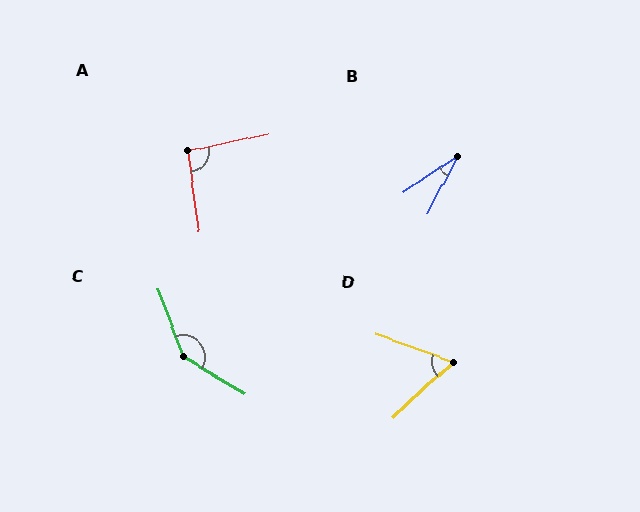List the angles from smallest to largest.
B (28°), D (63°), A (94°), C (142°).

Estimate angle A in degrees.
Approximately 94 degrees.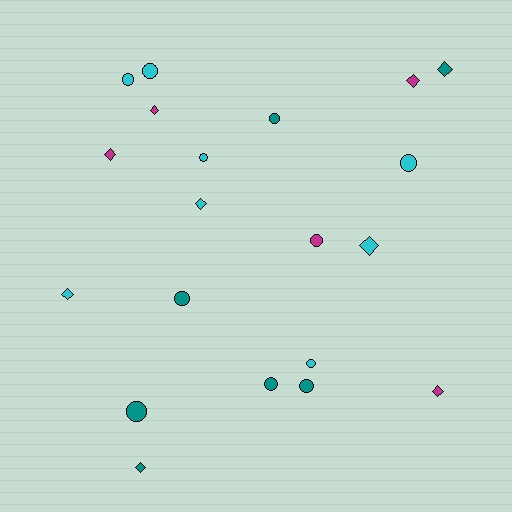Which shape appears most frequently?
Circle, with 11 objects.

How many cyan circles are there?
There are 5 cyan circles.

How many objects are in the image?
There are 20 objects.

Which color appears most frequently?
Cyan, with 8 objects.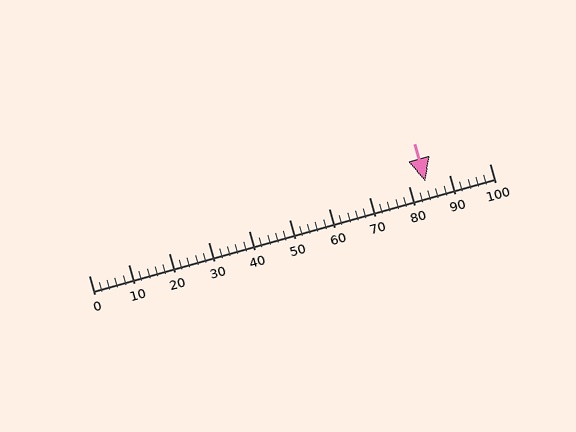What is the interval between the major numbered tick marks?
The major tick marks are spaced 10 units apart.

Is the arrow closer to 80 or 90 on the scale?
The arrow is closer to 80.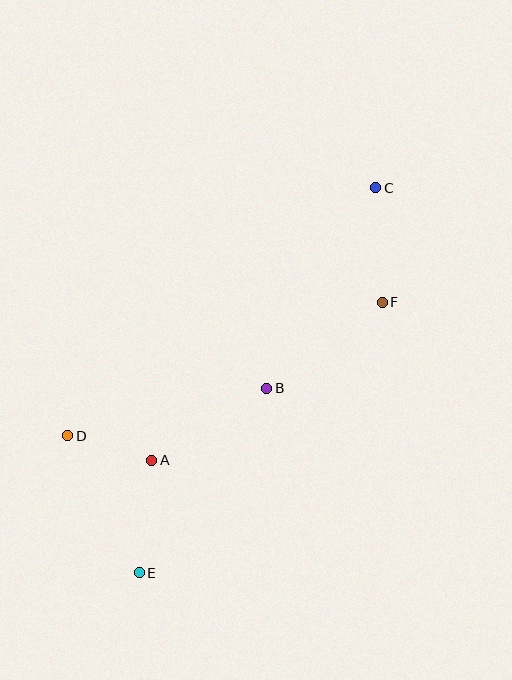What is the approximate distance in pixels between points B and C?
The distance between B and C is approximately 229 pixels.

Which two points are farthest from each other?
Points C and E are farthest from each other.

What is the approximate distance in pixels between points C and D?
The distance between C and D is approximately 395 pixels.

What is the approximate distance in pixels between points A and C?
The distance between A and C is approximately 353 pixels.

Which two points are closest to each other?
Points A and D are closest to each other.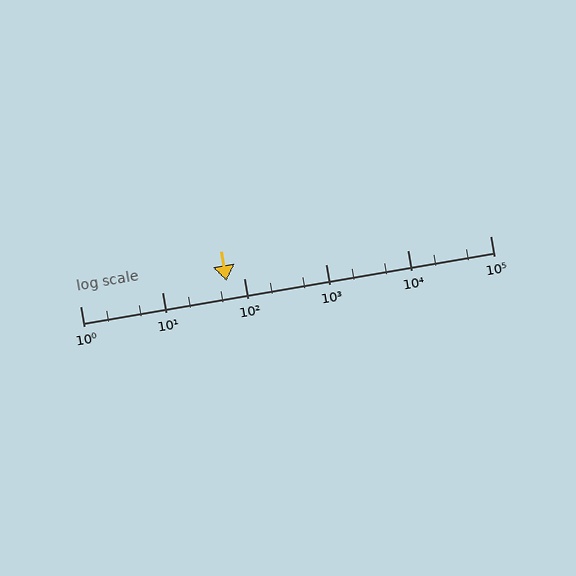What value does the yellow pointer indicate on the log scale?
The pointer indicates approximately 61.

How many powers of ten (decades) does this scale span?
The scale spans 5 decades, from 1 to 100000.